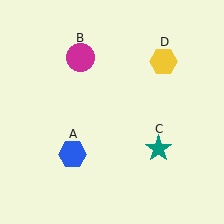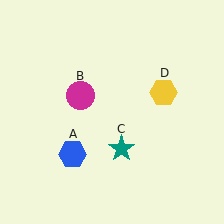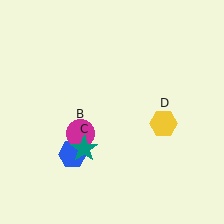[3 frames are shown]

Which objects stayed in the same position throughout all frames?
Blue hexagon (object A) remained stationary.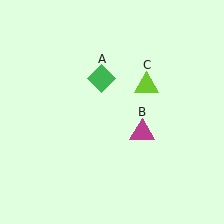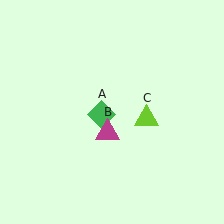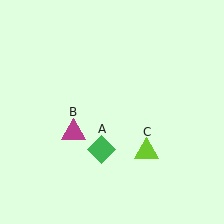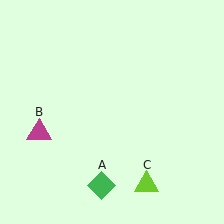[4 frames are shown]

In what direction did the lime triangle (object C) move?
The lime triangle (object C) moved down.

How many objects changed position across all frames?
3 objects changed position: green diamond (object A), magenta triangle (object B), lime triangle (object C).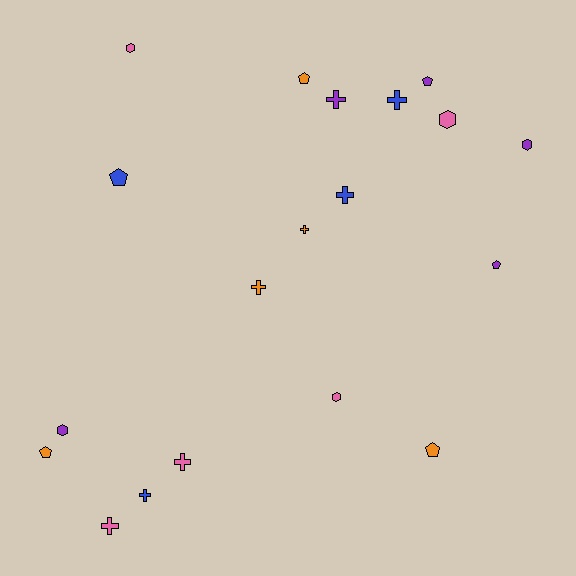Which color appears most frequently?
Orange, with 5 objects.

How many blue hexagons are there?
There are no blue hexagons.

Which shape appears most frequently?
Cross, with 8 objects.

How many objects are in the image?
There are 19 objects.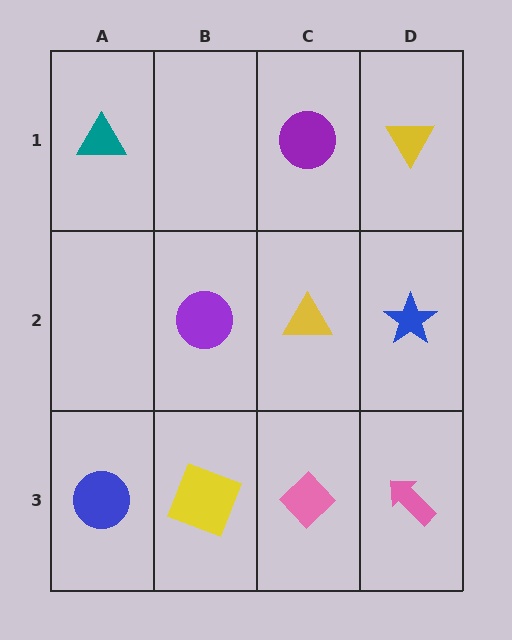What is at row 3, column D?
A pink arrow.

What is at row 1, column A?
A teal triangle.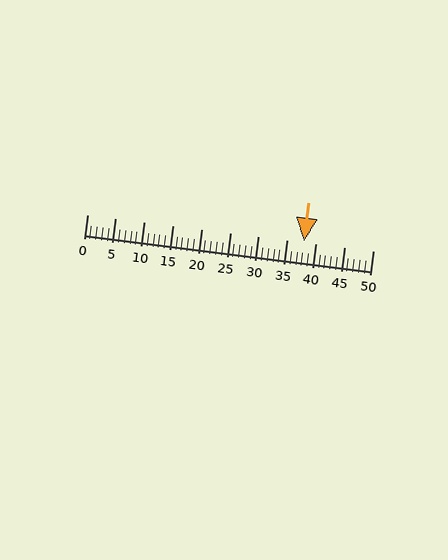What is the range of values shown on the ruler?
The ruler shows values from 0 to 50.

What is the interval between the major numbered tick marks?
The major tick marks are spaced 5 units apart.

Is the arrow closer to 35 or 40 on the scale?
The arrow is closer to 40.